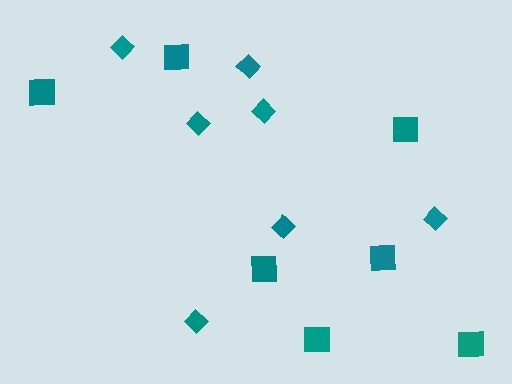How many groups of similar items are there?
There are 2 groups: one group of diamonds (7) and one group of squares (7).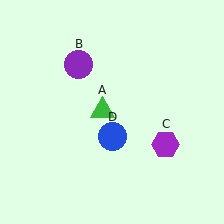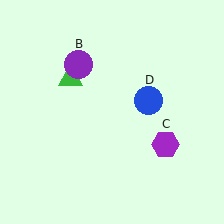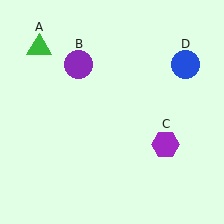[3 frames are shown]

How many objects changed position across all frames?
2 objects changed position: green triangle (object A), blue circle (object D).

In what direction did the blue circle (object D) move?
The blue circle (object D) moved up and to the right.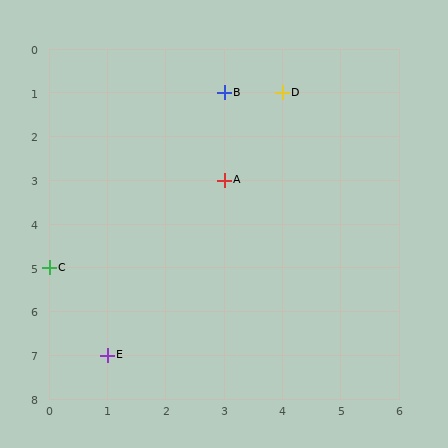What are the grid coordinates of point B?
Point B is at grid coordinates (3, 1).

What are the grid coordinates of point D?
Point D is at grid coordinates (4, 1).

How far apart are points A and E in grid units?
Points A and E are 2 columns and 4 rows apart (about 4.5 grid units diagonally).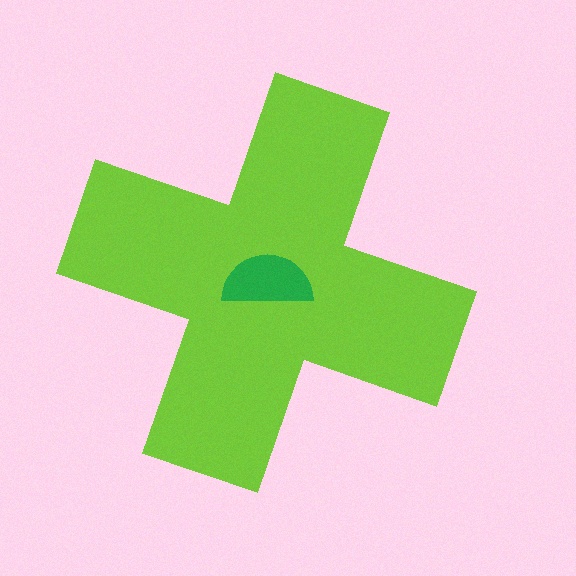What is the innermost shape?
The green semicircle.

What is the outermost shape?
The lime cross.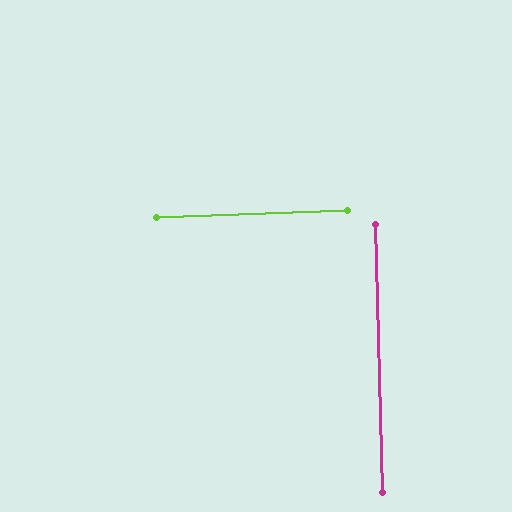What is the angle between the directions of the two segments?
Approximately 90 degrees.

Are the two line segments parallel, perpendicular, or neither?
Perpendicular — they meet at approximately 90°.